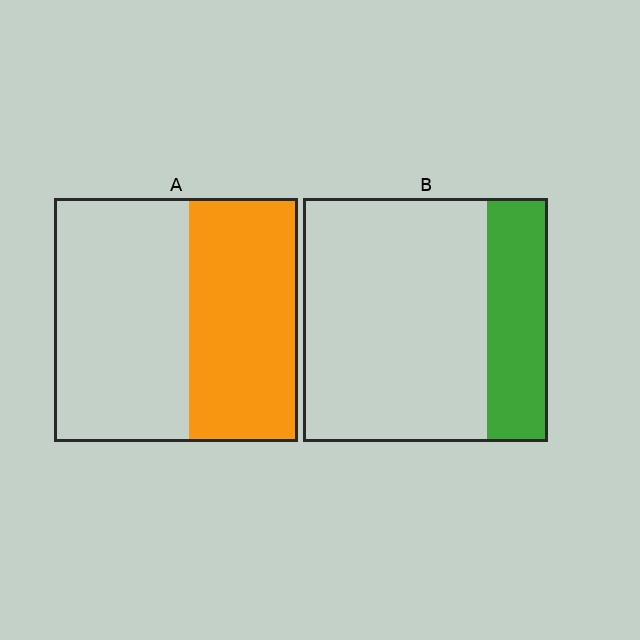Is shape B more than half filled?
No.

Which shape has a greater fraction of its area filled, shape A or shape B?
Shape A.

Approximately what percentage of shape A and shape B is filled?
A is approximately 45% and B is approximately 25%.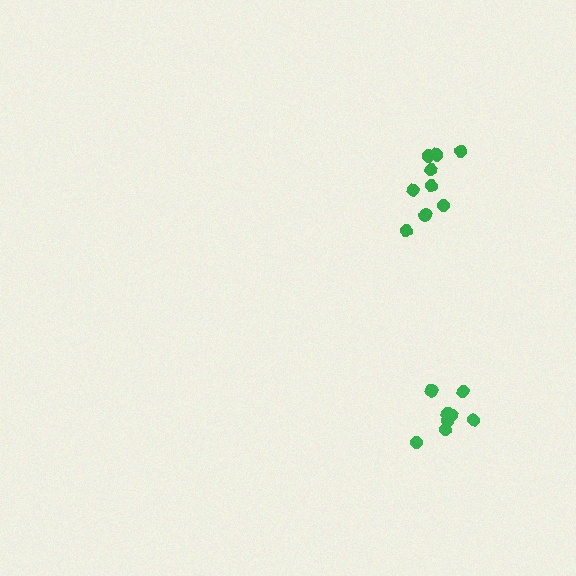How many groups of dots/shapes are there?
There are 2 groups.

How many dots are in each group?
Group 1: 9 dots, Group 2: 8 dots (17 total).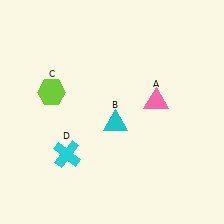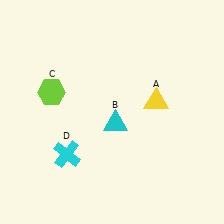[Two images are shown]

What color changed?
The triangle (A) changed from pink in Image 1 to yellow in Image 2.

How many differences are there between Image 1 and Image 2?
There is 1 difference between the two images.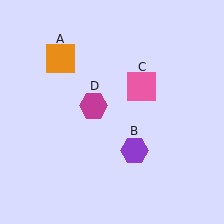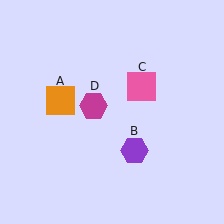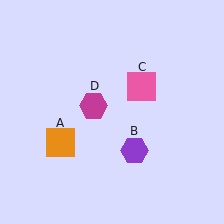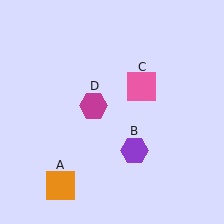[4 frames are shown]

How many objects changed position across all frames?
1 object changed position: orange square (object A).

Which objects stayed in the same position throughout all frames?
Purple hexagon (object B) and pink square (object C) and magenta hexagon (object D) remained stationary.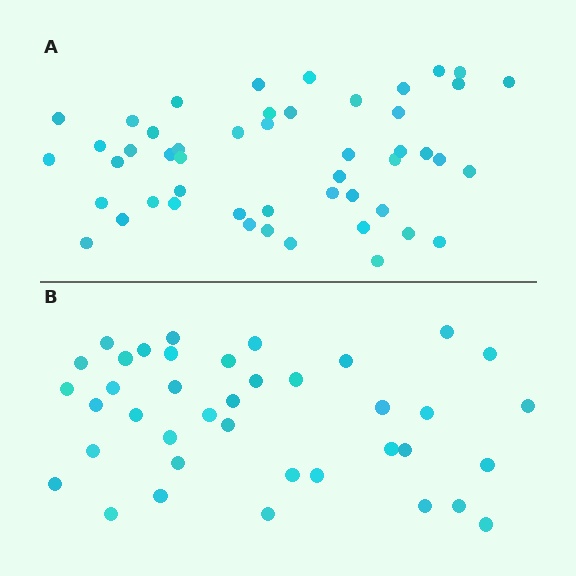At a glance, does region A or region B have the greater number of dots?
Region A (the top region) has more dots.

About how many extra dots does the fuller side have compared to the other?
Region A has roughly 10 or so more dots than region B.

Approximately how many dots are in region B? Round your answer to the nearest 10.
About 40 dots. (The exact count is 39, which rounds to 40.)